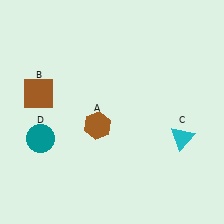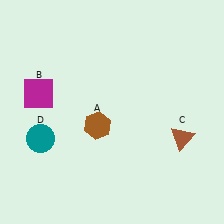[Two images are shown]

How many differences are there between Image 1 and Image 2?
There are 2 differences between the two images.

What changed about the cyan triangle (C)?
In Image 1, C is cyan. In Image 2, it changed to brown.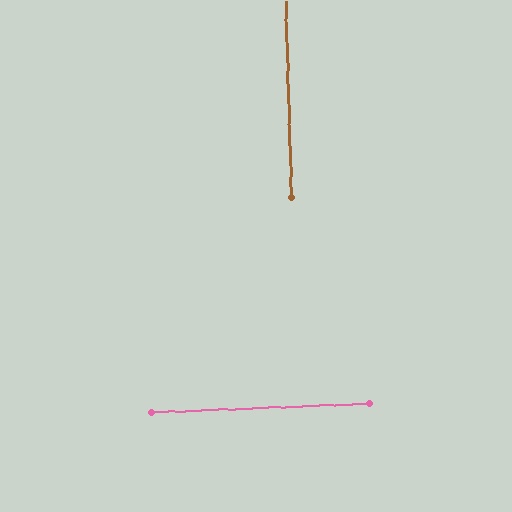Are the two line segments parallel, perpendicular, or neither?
Perpendicular — they meet at approximately 89°.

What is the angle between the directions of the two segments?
Approximately 89 degrees.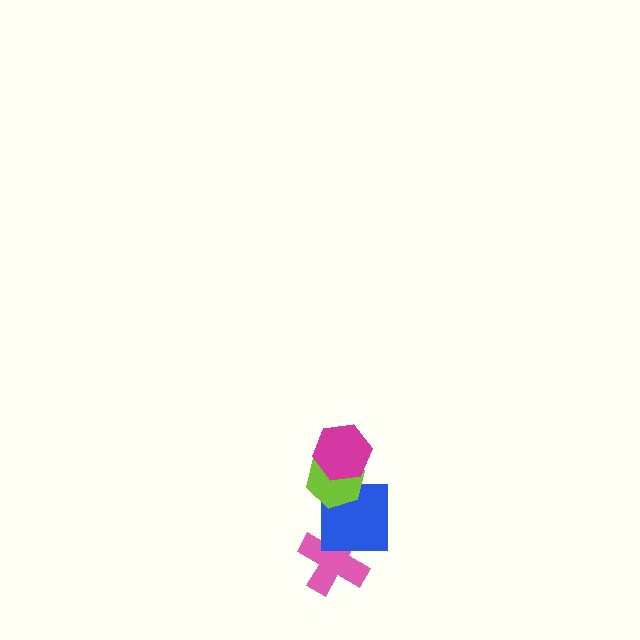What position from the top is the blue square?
The blue square is 3rd from the top.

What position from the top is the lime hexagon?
The lime hexagon is 2nd from the top.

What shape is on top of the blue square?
The lime hexagon is on top of the blue square.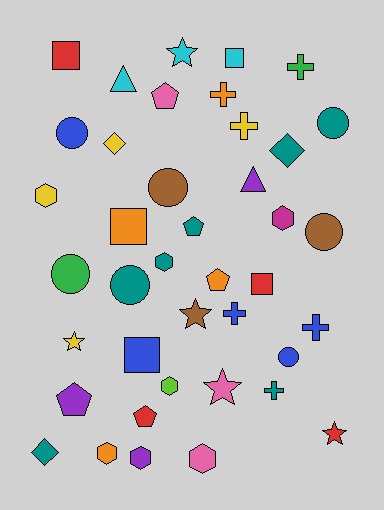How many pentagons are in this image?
There are 5 pentagons.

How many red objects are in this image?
There are 4 red objects.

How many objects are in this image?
There are 40 objects.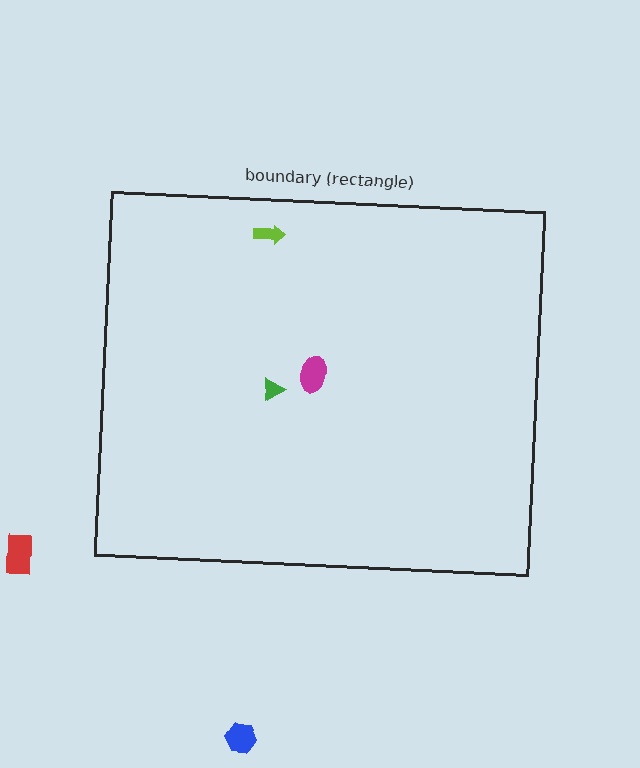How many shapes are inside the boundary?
3 inside, 2 outside.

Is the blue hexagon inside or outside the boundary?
Outside.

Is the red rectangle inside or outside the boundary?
Outside.